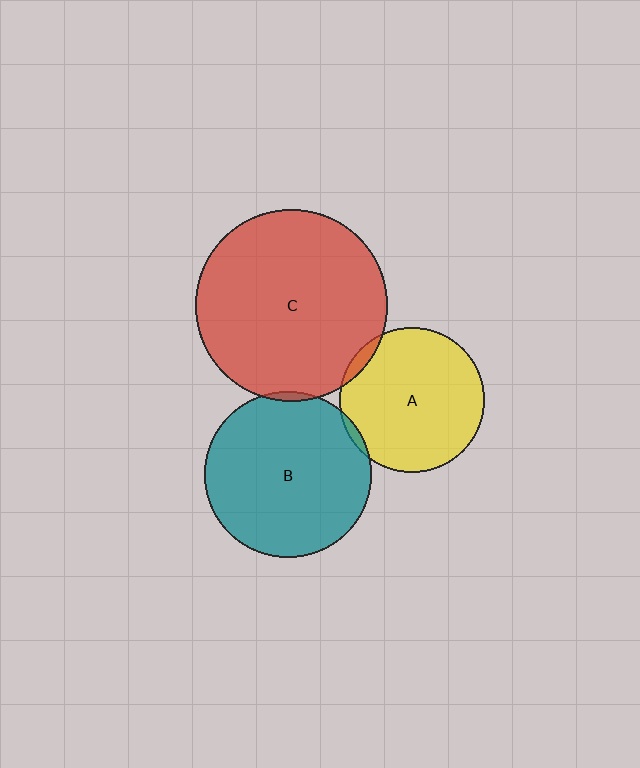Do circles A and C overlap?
Yes.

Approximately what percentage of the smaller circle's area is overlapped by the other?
Approximately 5%.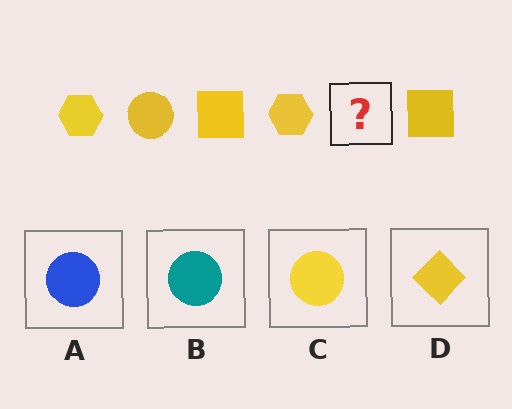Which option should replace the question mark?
Option C.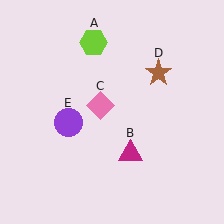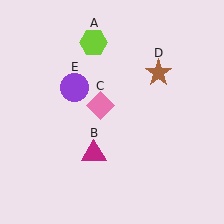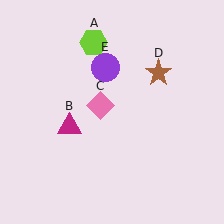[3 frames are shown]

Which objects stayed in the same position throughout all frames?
Lime hexagon (object A) and pink diamond (object C) and brown star (object D) remained stationary.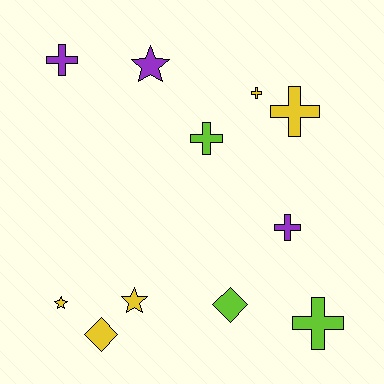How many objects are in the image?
There are 11 objects.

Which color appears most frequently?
Yellow, with 5 objects.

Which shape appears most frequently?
Cross, with 6 objects.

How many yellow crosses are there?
There are 2 yellow crosses.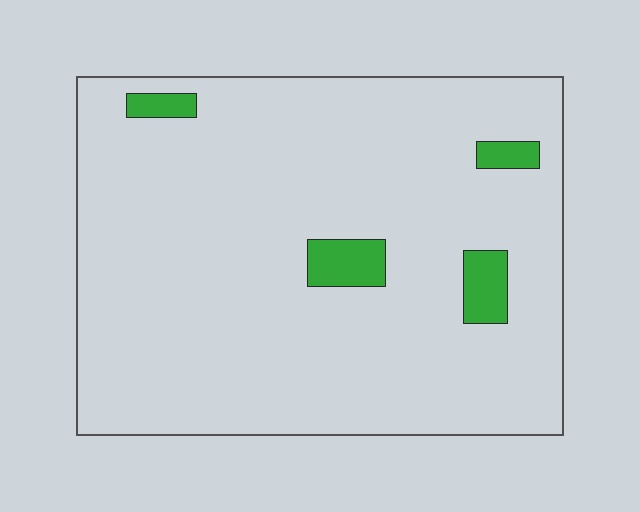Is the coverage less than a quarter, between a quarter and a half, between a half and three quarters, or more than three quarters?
Less than a quarter.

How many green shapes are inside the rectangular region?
4.